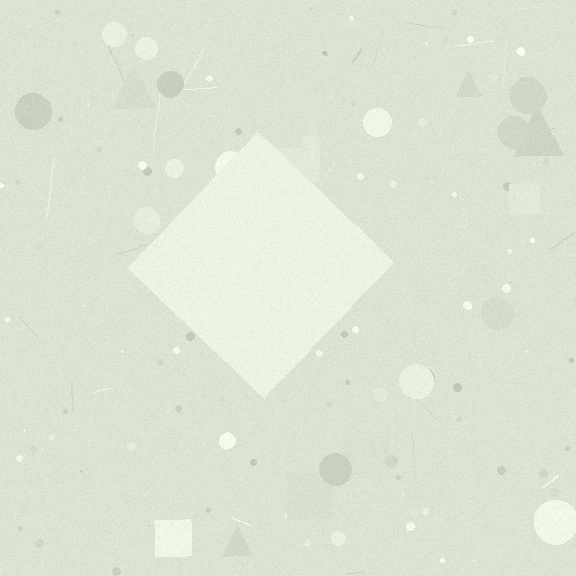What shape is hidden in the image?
A diamond is hidden in the image.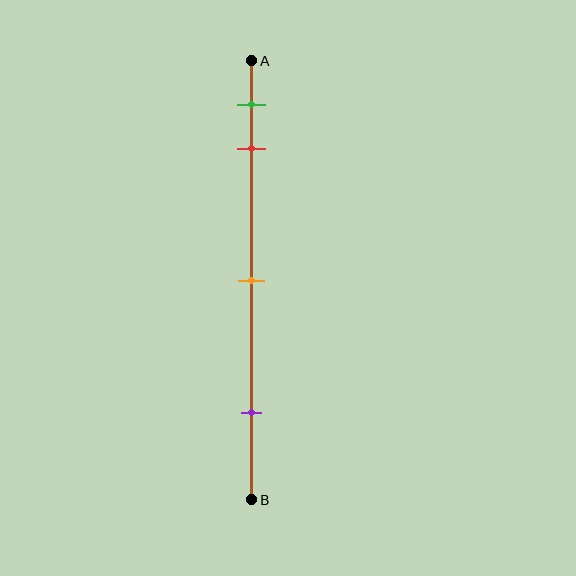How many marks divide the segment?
There are 4 marks dividing the segment.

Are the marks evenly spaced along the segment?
No, the marks are not evenly spaced.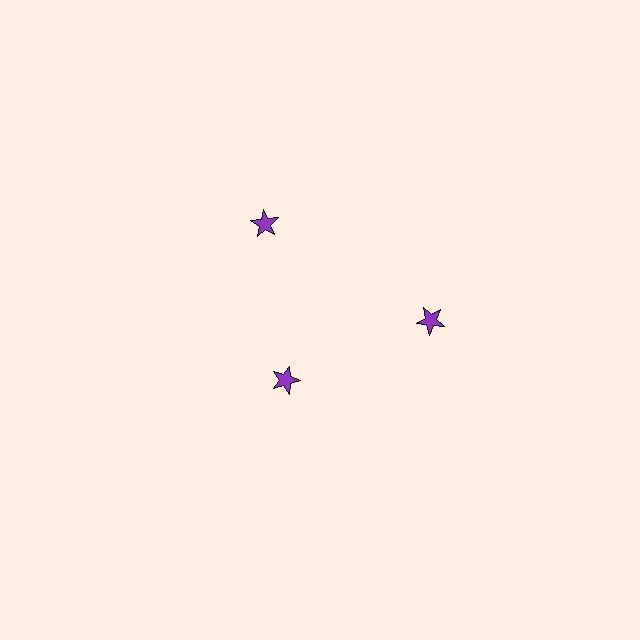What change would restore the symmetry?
The symmetry would be restored by moving it outward, back onto the ring so that all 3 stars sit at equal angles and equal distance from the center.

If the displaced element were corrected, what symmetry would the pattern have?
It would have 3-fold rotational symmetry — the pattern would map onto itself every 120 degrees.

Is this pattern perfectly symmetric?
No. The 3 purple stars are arranged in a ring, but one element near the 7 o'clock position is pulled inward toward the center, breaking the 3-fold rotational symmetry.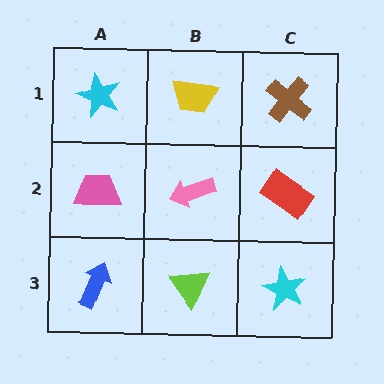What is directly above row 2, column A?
A cyan star.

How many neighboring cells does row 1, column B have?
3.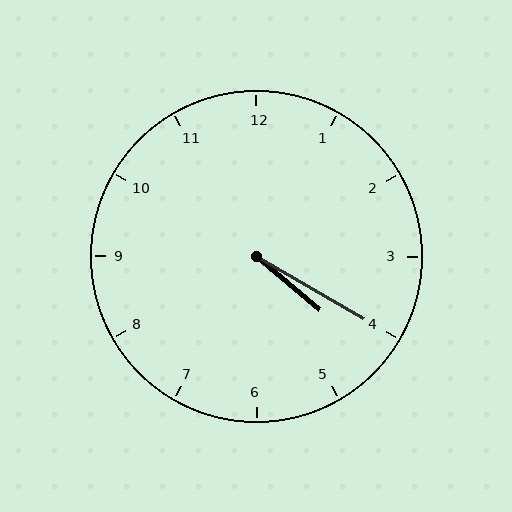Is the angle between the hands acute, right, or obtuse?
It is acute.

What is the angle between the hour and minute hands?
Approximately 10 degrees.